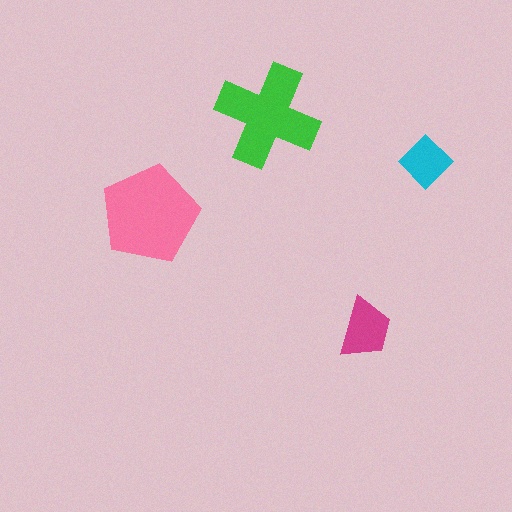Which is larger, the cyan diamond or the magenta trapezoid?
The magenta trapezoid.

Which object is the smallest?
The cyan diamond.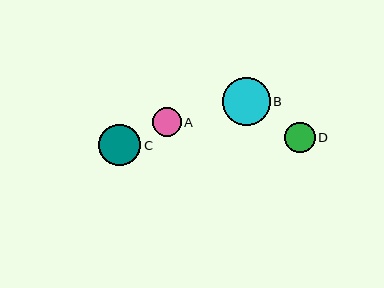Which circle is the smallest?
Circle A is the smallest with a size of approximately 29 pixels.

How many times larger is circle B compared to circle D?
Circle B is approximately 1.6 times the size of circle D.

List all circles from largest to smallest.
From largest to smallest: B, C, D, A.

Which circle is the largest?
Circle B is the largest with a size of approximately 48 pixels.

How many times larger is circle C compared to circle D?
Circle C is approximately 1.4 times the size of circle D.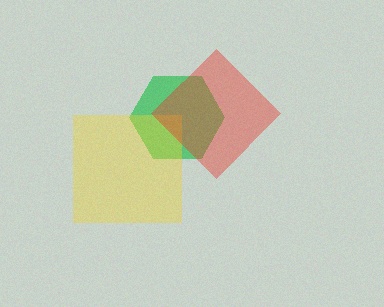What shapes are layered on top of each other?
The layered shapes are: a green hexagon, a yellow square, a red diamond.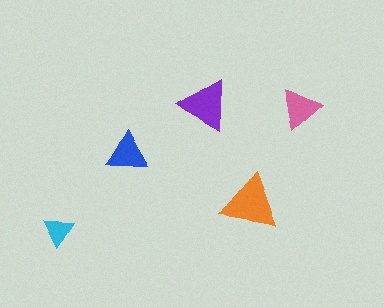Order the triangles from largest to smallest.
the orange one, the purple one, the blue one, the pink one, the cyan one.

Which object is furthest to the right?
The pink triangle is rightmost.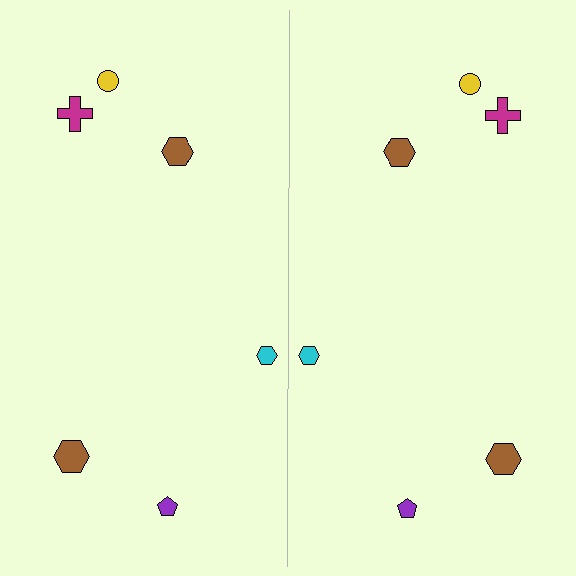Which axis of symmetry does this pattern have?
The pattern has a vertical axis of symmetry running through the center of the image.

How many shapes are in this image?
There are 12 shapes in this image.